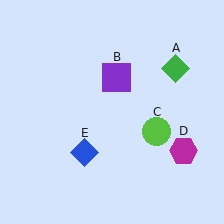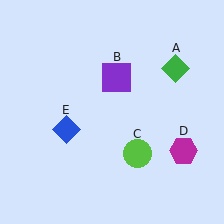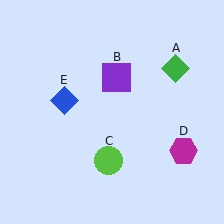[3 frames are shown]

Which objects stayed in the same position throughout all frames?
Green diamond (object A) and purple square (object B) and magenta hexagon (object D) remained stationary.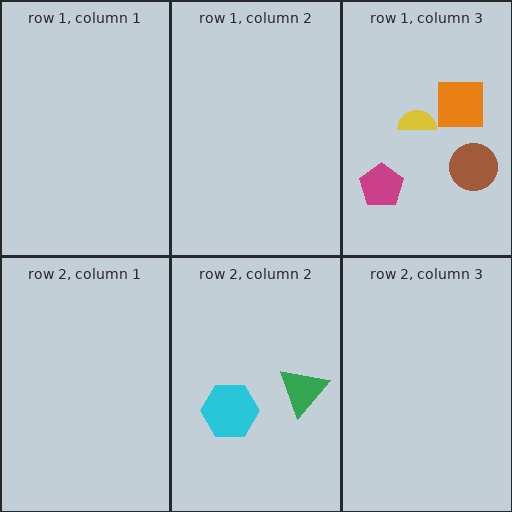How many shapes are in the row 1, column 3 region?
4.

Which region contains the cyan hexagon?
The row 2, column 2 region.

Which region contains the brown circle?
The row 1, column 3 region.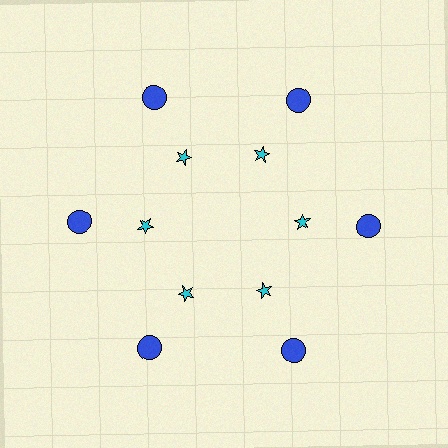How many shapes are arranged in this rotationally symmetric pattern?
There are 12 shapes, arranged in 6 groups of 2.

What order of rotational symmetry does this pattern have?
This pattern has 6-fold rotational symmetry.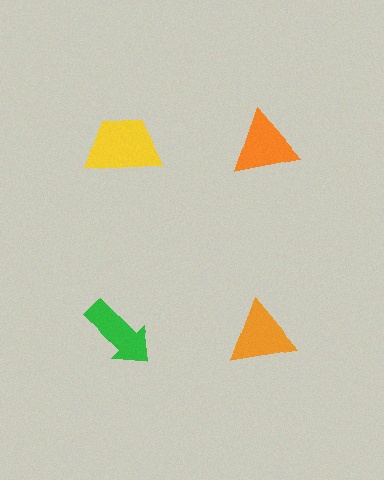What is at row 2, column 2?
An orange triangle.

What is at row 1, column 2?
An orange triangle.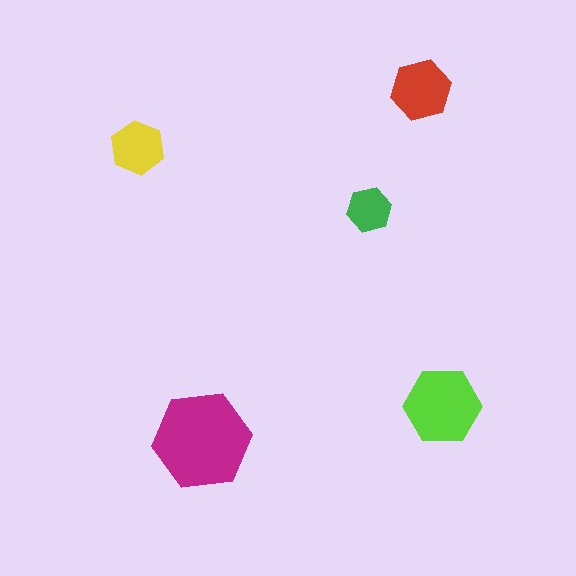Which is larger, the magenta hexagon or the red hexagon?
The magenta one.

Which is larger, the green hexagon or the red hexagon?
The red one.